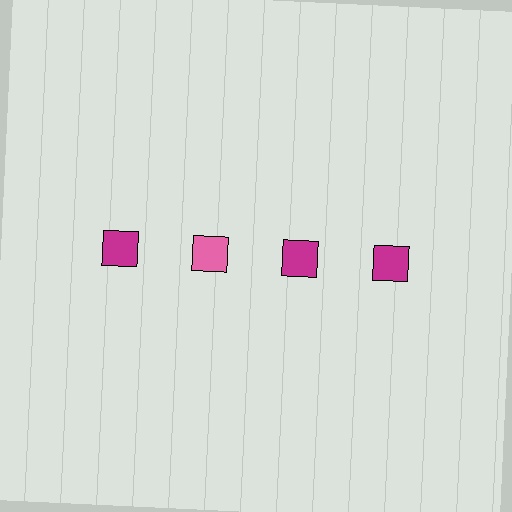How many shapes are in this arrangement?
There are 4 shapes arranged in a grid pattern.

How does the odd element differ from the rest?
It has a different color: pink instead of magenta.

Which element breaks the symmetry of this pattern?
The pink square in the top row, second from left column breaks the symmetry. All other shapes are magenta squares.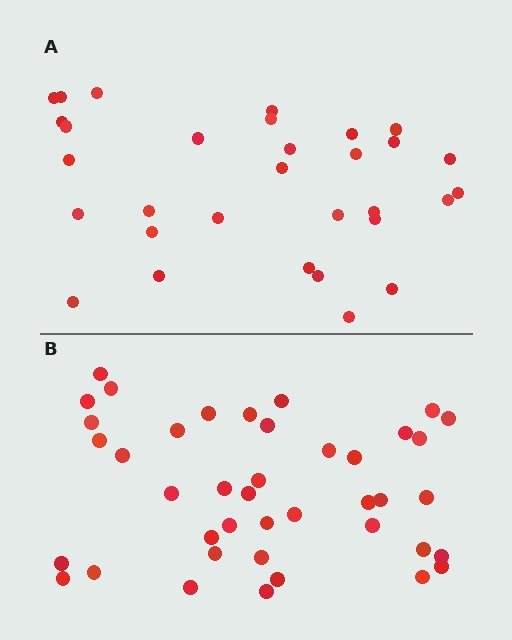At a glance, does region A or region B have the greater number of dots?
Region B (the bottom region) has more dots.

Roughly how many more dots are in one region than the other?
Region B has roughly 10 or so more dots than region A.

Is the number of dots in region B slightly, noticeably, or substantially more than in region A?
Region B has noticeably more, but not dramatically so. The ratio is roughly 1.3 to 1.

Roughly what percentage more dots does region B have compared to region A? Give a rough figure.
About 30% more.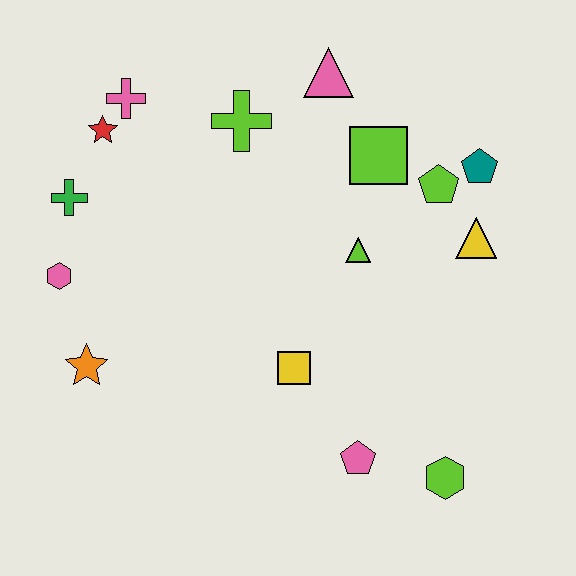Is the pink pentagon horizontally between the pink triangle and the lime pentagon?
Yes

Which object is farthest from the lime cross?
The lime hexagon is farthest from the lime cross.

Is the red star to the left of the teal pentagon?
Yes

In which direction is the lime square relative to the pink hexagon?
The lime square is to the right of the pink hexagon.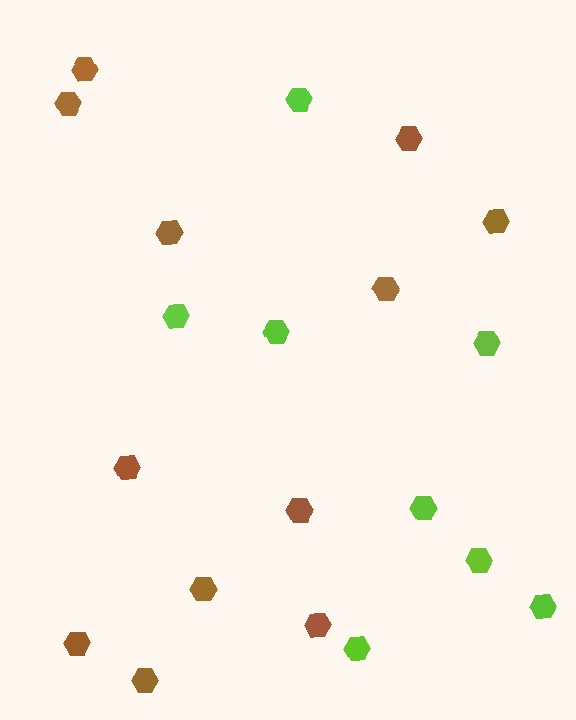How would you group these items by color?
There are 2 groups: one group of lime hexagons (8) and one group of brown hexagons (12).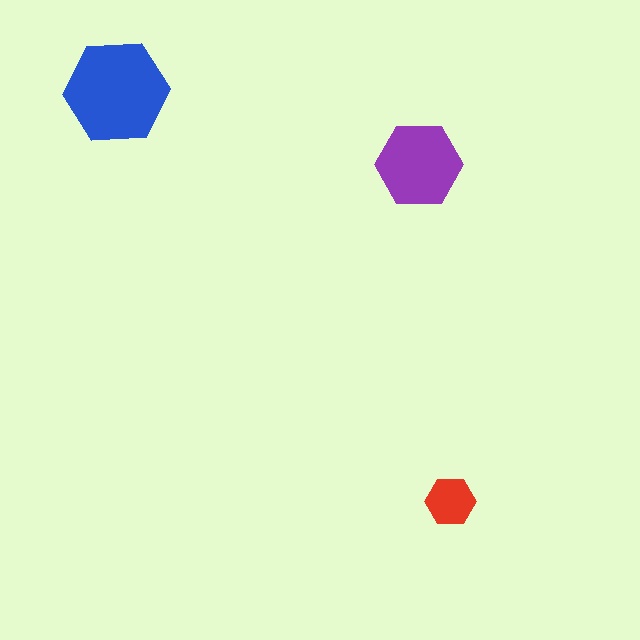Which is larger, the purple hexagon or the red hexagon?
The purple one.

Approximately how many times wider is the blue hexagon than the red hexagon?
About 2 times wider.